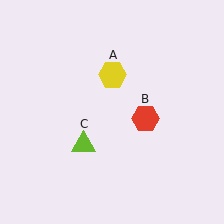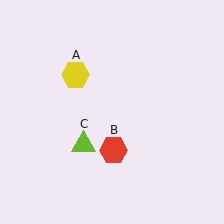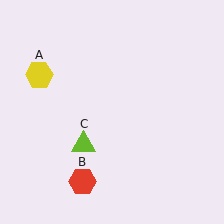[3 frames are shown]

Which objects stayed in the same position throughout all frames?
Lime triangle (object C) remained stationary.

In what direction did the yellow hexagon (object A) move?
The yellow hexagon (object A) moved left.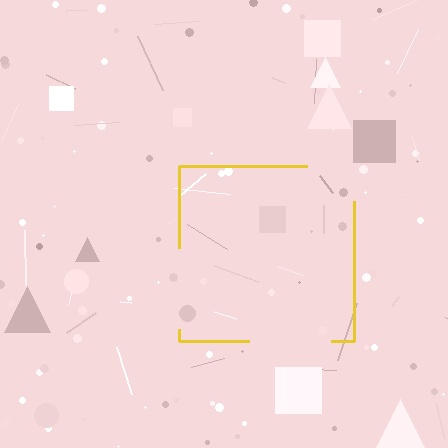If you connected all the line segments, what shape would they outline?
They would outline a square.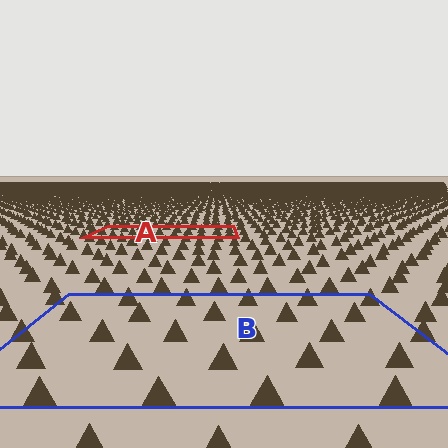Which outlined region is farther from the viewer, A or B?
Region A is farther from the viewer — the texture elements inside it appear smaller and more densely packed.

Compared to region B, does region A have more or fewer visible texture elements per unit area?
Region A has more texture elements per unit area — they are packed more densely because it is farther away.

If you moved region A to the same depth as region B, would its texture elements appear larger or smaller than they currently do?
They would appear larger. At a closer depth, the same texture elements are projected at a bigger on-screen size.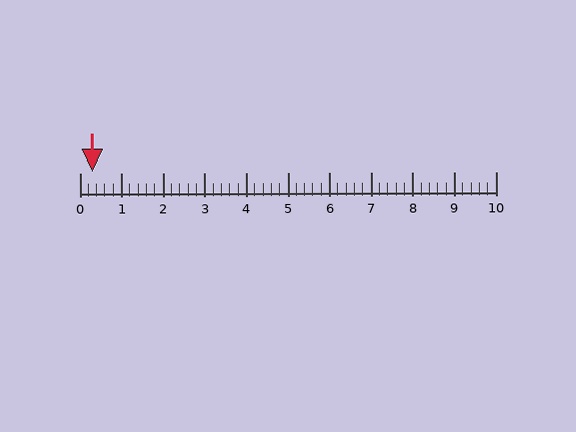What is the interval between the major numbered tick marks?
The major tick marks are spaced 1 units apart.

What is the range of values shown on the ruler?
The ruler shows values from 0 to 10.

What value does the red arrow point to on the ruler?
The red arrow points to approximately 0.3.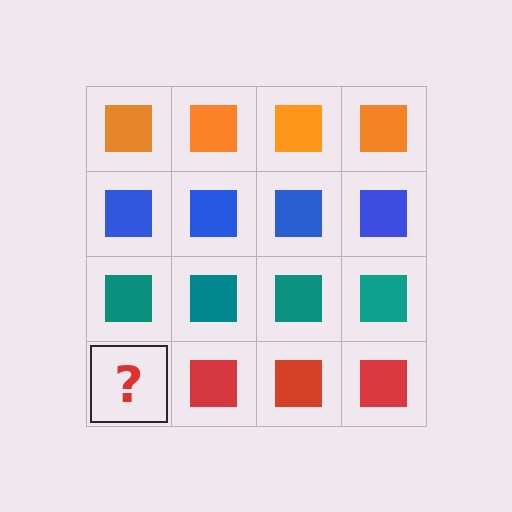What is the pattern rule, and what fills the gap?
The rule is that each row has a consistent color. The gap should be filled with a red square.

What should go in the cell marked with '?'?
The missing cell should contain a red square.